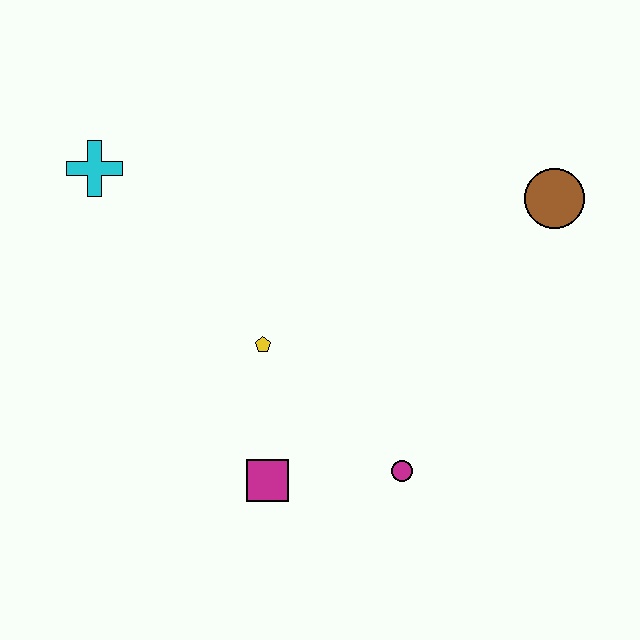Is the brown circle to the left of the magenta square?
No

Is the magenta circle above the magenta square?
Yes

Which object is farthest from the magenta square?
The brown circle is farthest from the magenta square.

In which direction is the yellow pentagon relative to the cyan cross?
The yellow pentagon is below the cyan cross.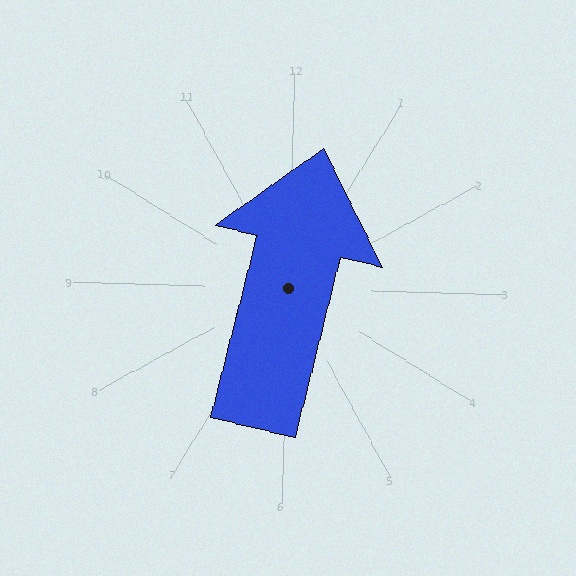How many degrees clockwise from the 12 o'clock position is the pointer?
Approximately 12 degrees.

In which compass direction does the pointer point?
North.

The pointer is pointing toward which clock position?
Roughly 12 o'clock.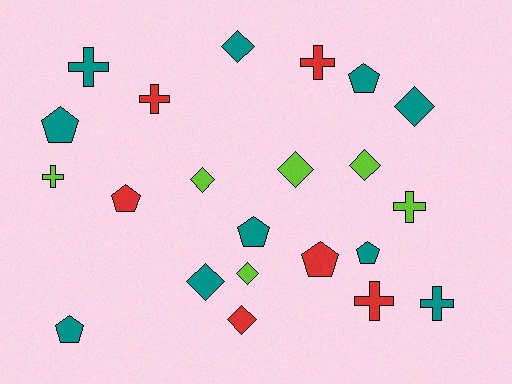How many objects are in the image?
There are 22 objects.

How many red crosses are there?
There are 3 red crosses.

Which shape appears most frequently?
Diamond, with 8 objects.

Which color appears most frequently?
Teal, with 10 objects.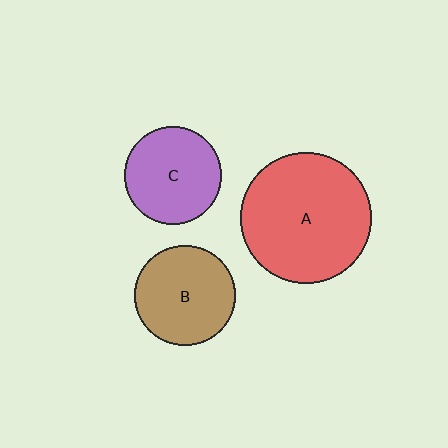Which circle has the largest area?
Circle A (red).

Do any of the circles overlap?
No, none of the circles overlap.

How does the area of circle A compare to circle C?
Approximately 1.8 times.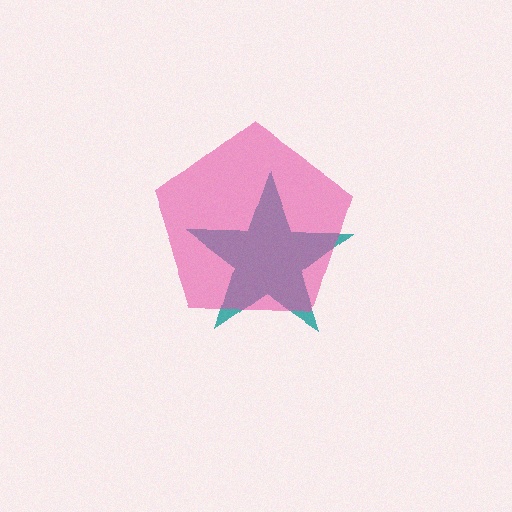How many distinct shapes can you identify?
There are 2 distinct shapes: a teal star, a pink pentagon.